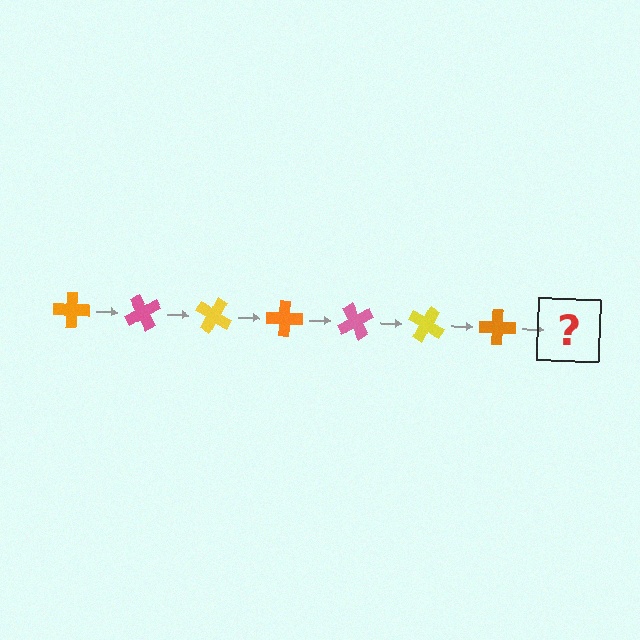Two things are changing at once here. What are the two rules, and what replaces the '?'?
The two rules are that it rotates 60 degrees each step and the color cycles through orange, pink, and yellow. The '?' should be a pink cross, rotated 420 degrees from the start.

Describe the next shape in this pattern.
It should be a pink cross, rotated 420 degrees from the start.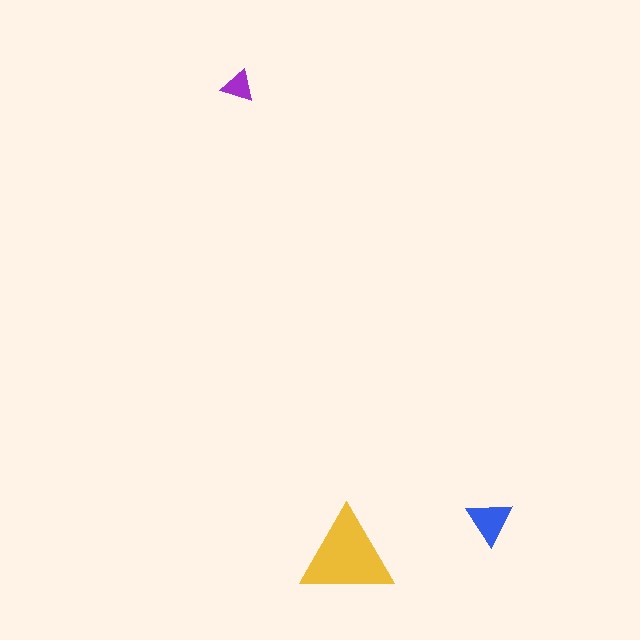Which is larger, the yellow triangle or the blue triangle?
The yellow one.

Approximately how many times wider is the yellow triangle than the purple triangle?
About 3 times wider.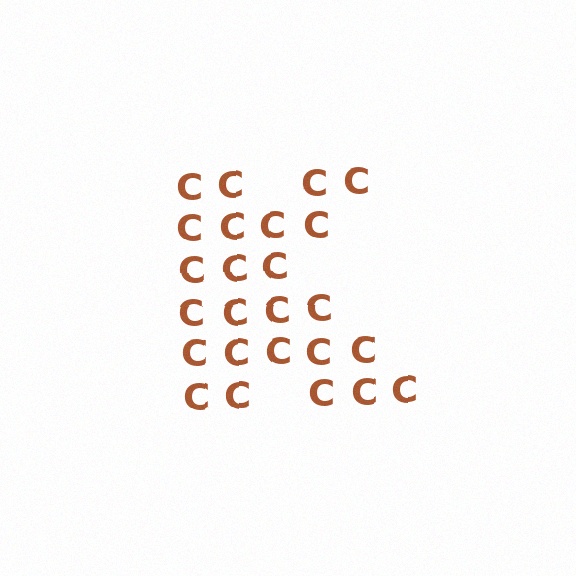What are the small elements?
The small elements are letter C's.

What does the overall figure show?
The overall figure shows the letter K.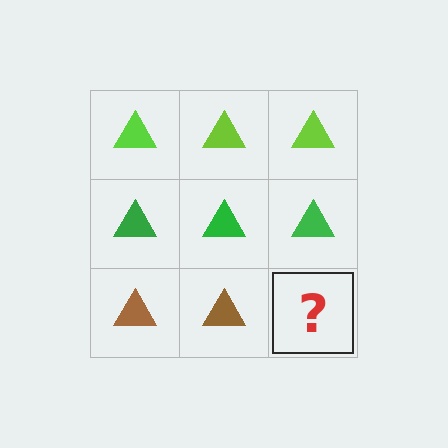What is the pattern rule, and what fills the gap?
The rule is that each row has a consistent color. The gap should be filled with a brown triangle.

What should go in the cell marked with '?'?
The missing cell should contain a brown triangle.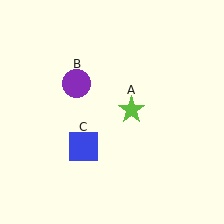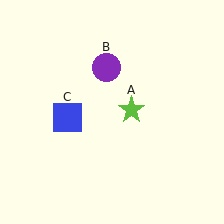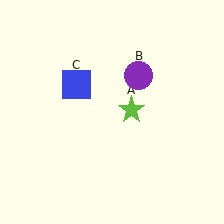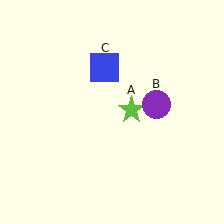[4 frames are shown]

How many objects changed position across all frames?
2 objects changed position: purple circle (object B), blue square (object C).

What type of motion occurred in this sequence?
The purple circle (object B), blue square (object C) rotated clockwise around the center of the scene.